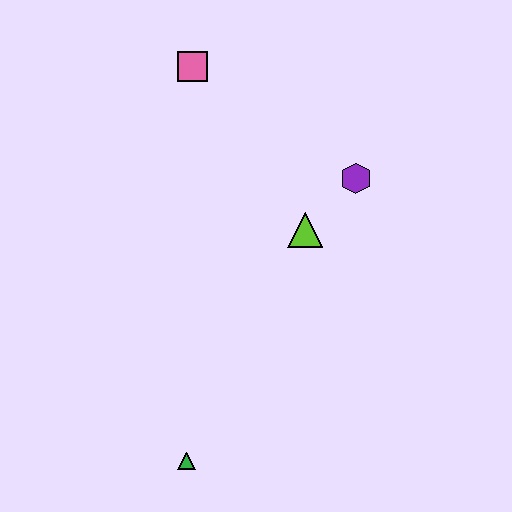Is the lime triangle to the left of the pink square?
No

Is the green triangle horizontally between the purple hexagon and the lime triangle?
No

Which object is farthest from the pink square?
The green triangle is farthest from the pink square.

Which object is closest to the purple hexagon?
The lime triangle is closest to the purple hexagon.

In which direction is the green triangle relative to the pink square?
The green triangle is below the pink square.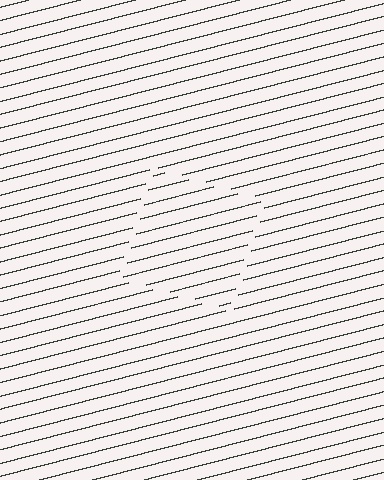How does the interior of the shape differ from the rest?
The interior of the shape contains the same grating, shifted by half a period — the contour is defined by the phase discontinuity where line-ends from the inner and outer gratings abut.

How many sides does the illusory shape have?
4 sides — the line-ends trace a square.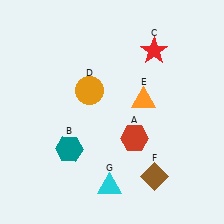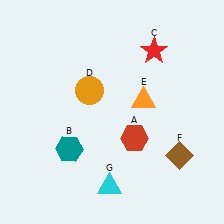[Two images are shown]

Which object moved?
The brown diamond (F) moved right.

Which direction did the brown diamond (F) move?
The brown diamond (F) moved right.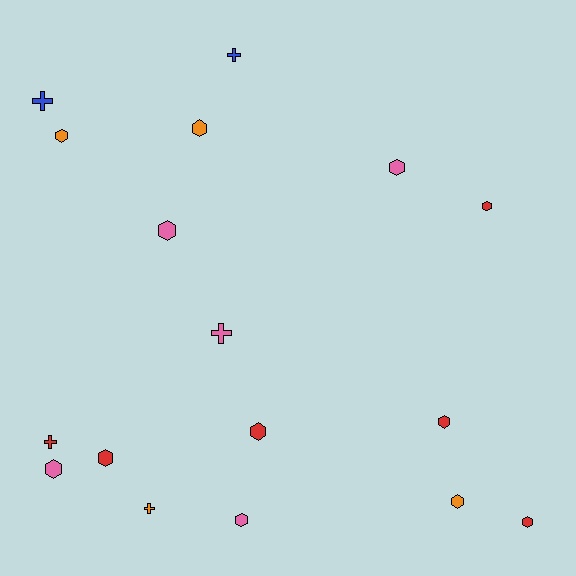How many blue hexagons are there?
There are no blue hexagons.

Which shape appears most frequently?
Hexagon, with 12 objects.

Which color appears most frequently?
Red, with 6 objects.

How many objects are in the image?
There are 17 objects.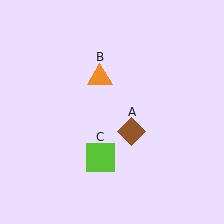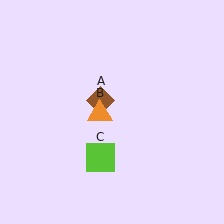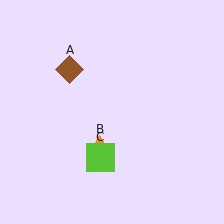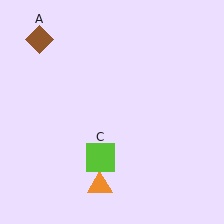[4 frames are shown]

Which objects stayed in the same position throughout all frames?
Lime square (object C) remained stationary.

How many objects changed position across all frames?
2 objects changed position: brown diamond (object A), orange triangle (object B).